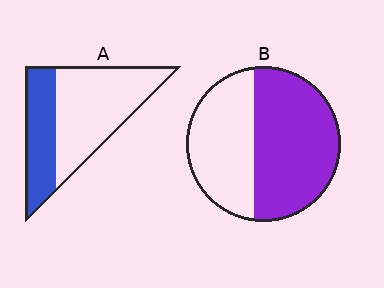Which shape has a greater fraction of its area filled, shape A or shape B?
Shape B.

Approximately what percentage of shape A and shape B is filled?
A is approximately 35% and B is approximately 60%.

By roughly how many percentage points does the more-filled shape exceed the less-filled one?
By roughly 20 percentage points (B over A).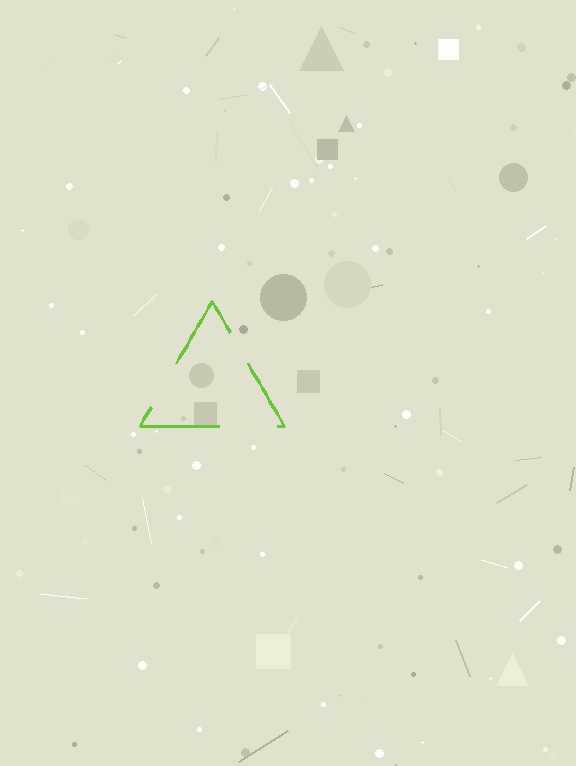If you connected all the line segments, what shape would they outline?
They would outline a triangle.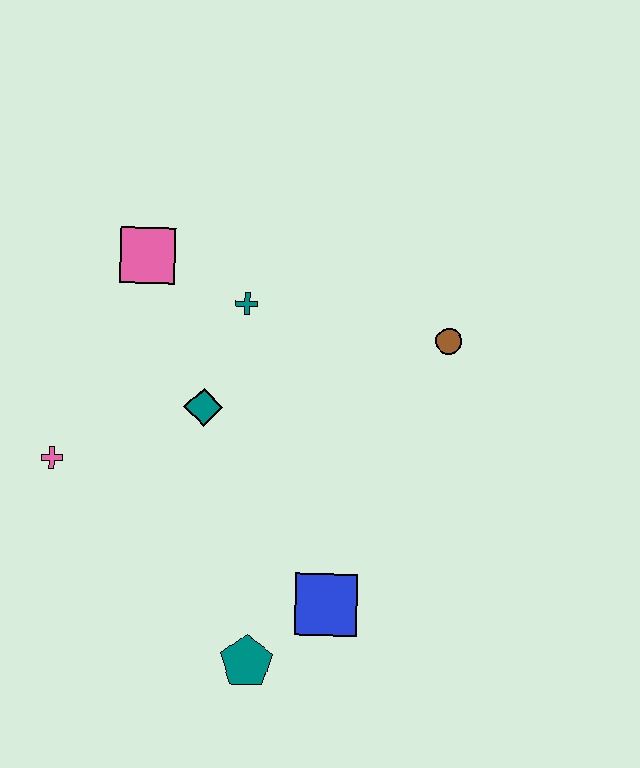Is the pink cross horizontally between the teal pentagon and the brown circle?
No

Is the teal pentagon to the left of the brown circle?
Yes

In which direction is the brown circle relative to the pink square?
The brown circle is to the right of the pink square.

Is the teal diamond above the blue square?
Yes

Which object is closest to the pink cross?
The teal diamond is closest to the pink cross.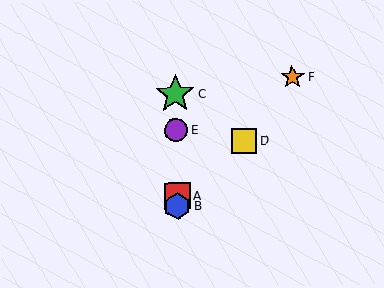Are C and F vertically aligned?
No, C is at x≈175 and F is at x≈292.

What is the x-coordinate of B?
Object B is at x≈178.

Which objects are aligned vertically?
Objects A, B, C, E are aligned vertically.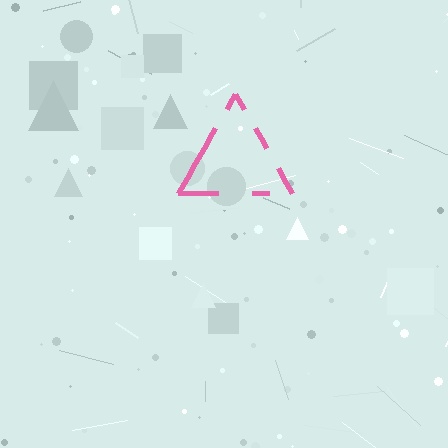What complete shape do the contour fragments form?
The contour fragments form a triangle.